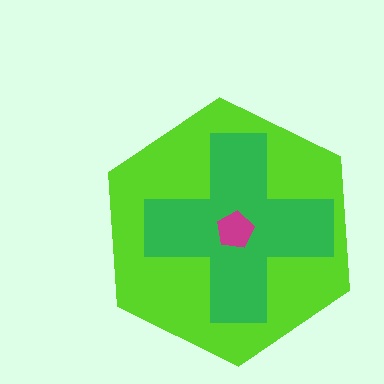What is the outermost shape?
The lime hexagon.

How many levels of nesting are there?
3.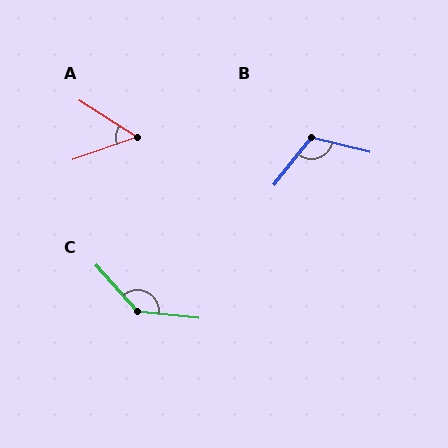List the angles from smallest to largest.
A (52°), B (114°), C (138°).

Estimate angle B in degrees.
Approximately 114 degrees.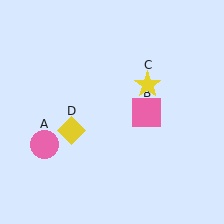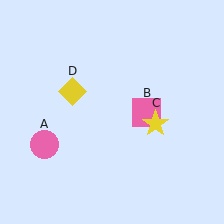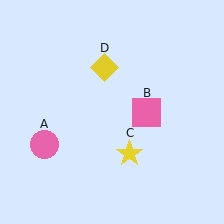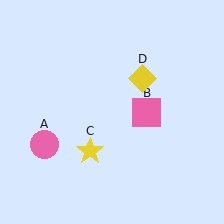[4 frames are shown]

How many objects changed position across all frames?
2 objects changed position: yellow star (object C), yellow diamond (object D).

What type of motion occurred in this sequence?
The yellow star (object C), yellow diamond (object D) rotated clockwise around the center of the scene.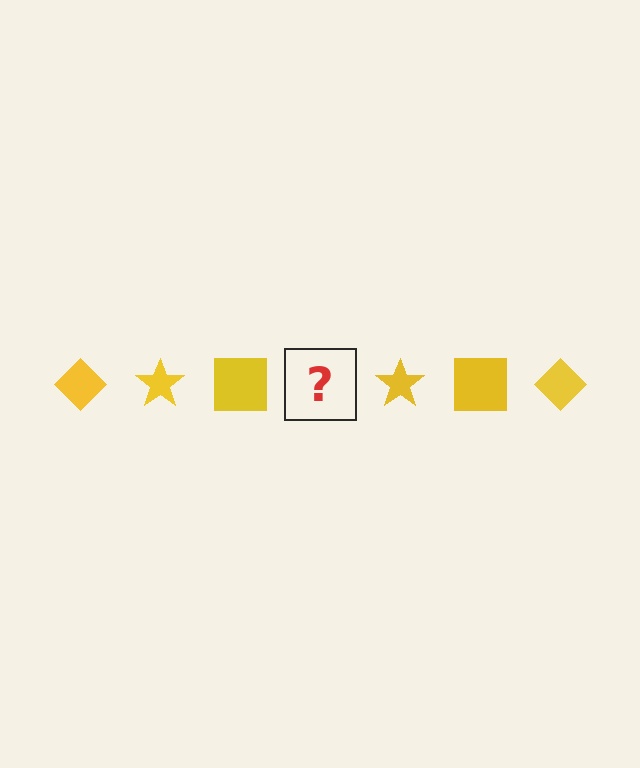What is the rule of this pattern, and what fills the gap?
The rule is that the pattern cycles through diamond, star, square shapes in yellow. The gap should be filled with a yellow diamond.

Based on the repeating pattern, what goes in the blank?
The blank should be a yellow diamond.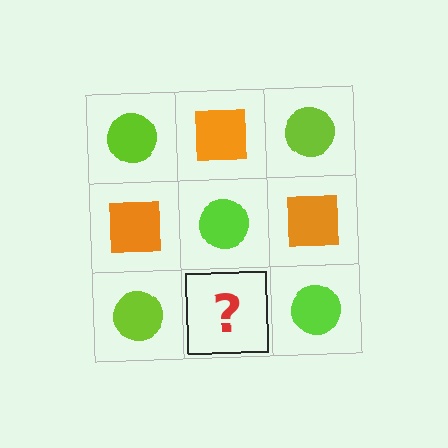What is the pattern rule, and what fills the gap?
The rule is that it alternates lime circle and orange square in a checkerboard pattern. The gap should be filled with an orange square.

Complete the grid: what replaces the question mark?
The question mark should be replaced with an orange square.